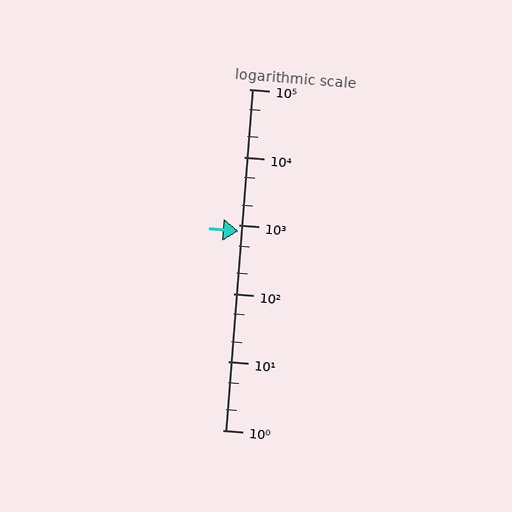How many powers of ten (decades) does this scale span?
The scale spans 5 decades, from 1 to 100000.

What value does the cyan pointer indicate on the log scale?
The pointer indicates approximately 820.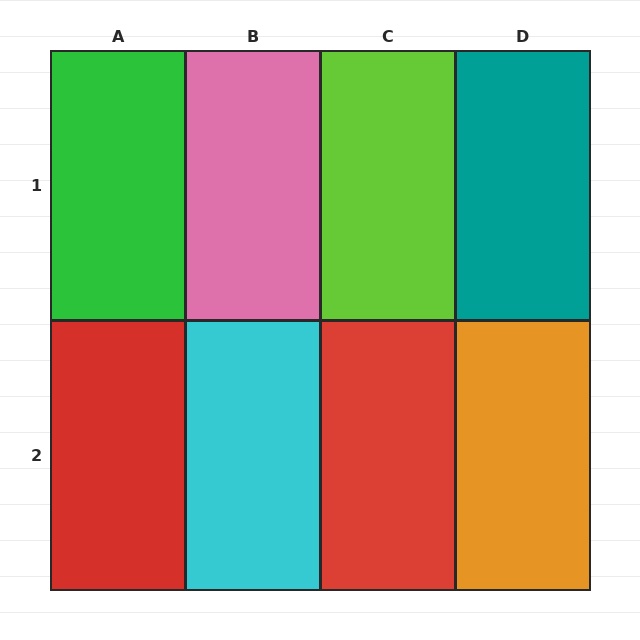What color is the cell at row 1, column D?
Teal.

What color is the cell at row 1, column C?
Lime.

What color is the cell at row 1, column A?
Green.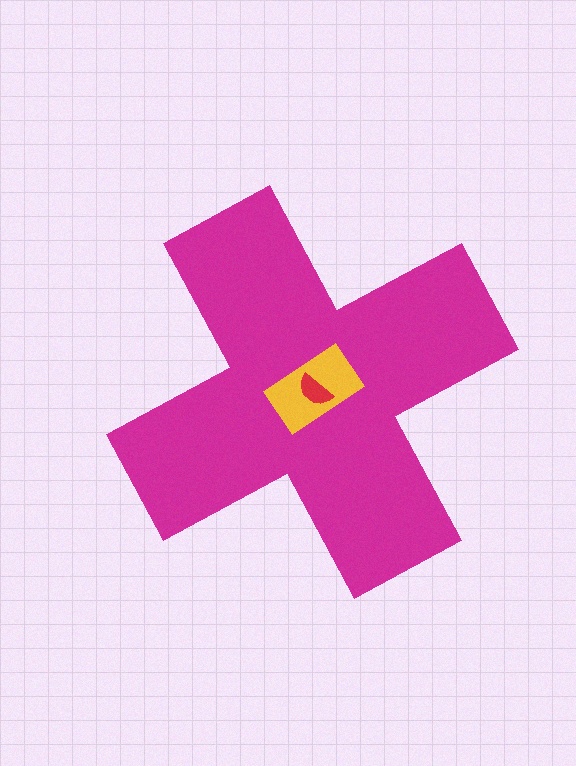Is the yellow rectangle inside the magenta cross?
Yes.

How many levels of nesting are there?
3.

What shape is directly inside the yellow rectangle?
The red semicircle.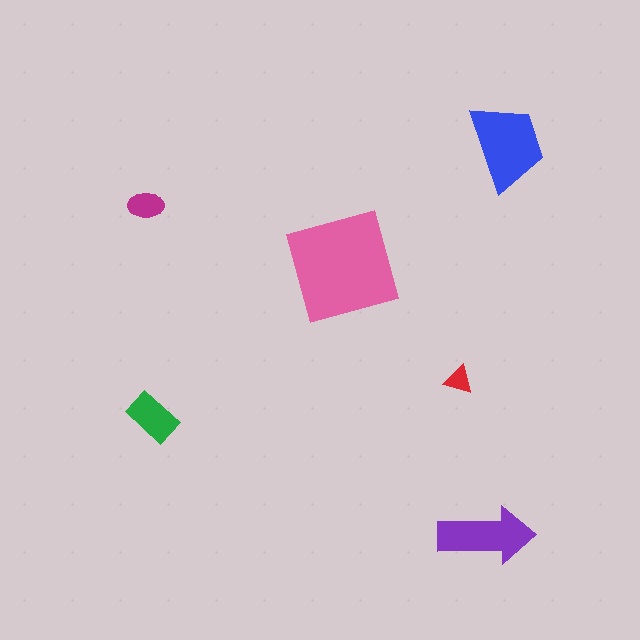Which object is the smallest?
The red triangle.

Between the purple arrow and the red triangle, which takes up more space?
The purple arrow.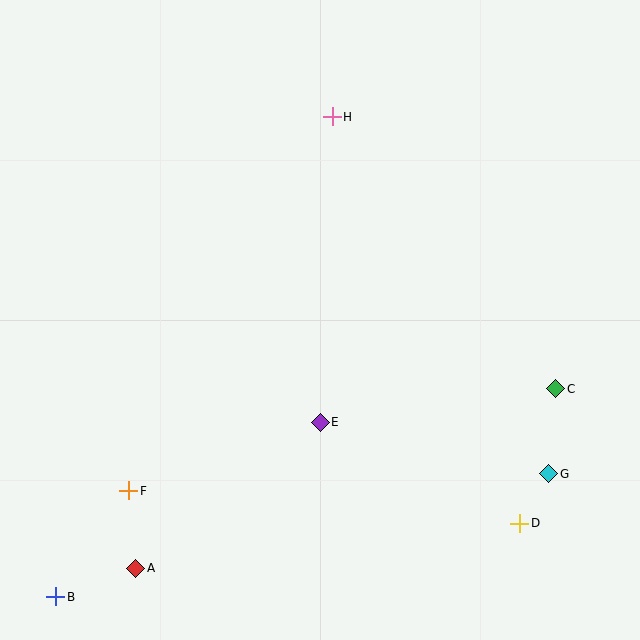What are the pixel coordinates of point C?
Point C is at (556, 389).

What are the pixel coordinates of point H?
Point H is at (332, 117).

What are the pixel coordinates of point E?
Point E is at (320, 422).